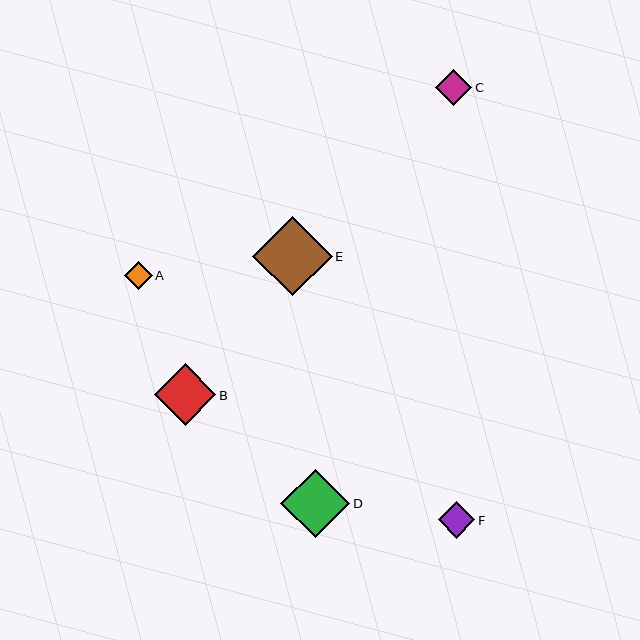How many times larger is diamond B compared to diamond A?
Diamond B is approximately 2.2 times the size of diamond A.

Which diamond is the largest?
Diamond E is the largest with a size of approximately 80 pixels.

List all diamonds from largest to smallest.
From largest to smallest: E, D, B, C, F, A.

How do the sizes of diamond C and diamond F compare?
Diamond C and diamond F are approximately the same size.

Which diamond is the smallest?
Diamond A is the smallest with a size of approximately 28 pixels.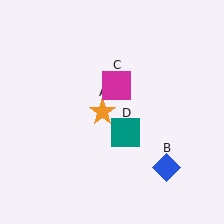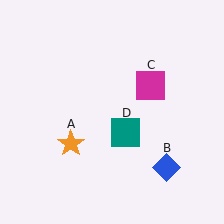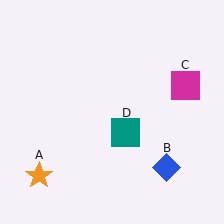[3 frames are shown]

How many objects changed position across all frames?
2 objects changed position: orange star (object A), magenta square (object C).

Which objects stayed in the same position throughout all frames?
Blue diamond (object B) and teal square (object D) remained stationary.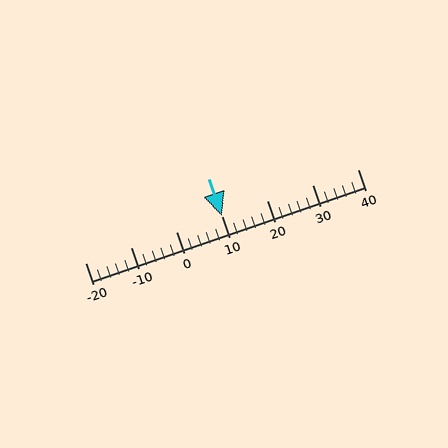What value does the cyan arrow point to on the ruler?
The cyan arrow points to approximately 10.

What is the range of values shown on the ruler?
The ruler shows values from -20 to 40.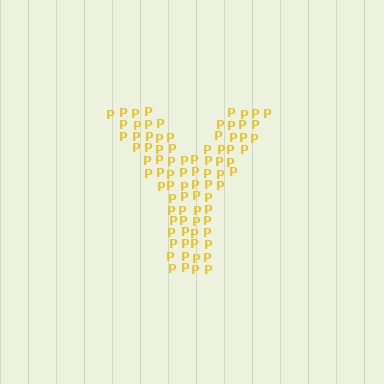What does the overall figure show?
The overall figure shows the letter Y.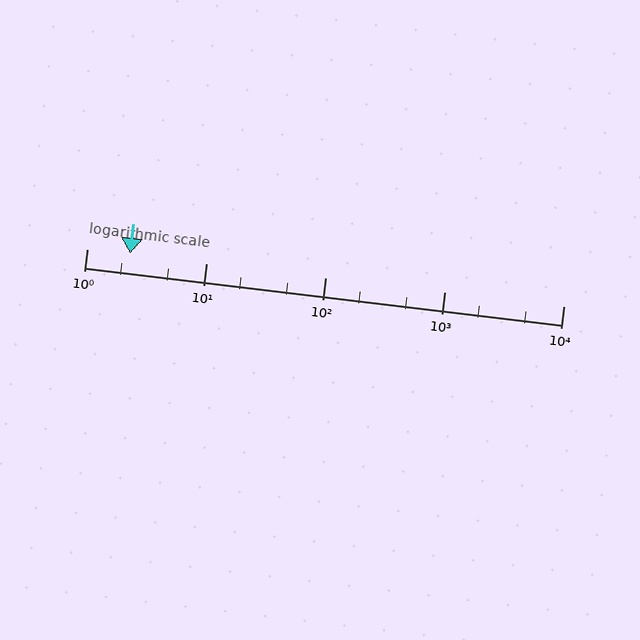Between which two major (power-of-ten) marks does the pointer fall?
The pointer is between 1 and 10.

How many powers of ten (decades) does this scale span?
The scale spans 4 decades, from 1 to 10000.